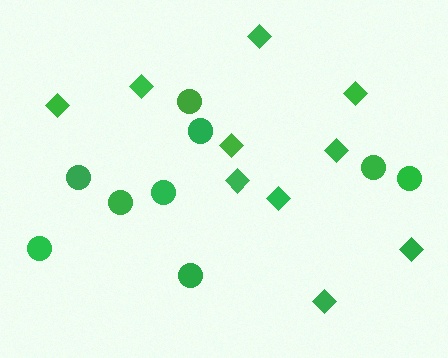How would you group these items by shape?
There are 2 groups: one group of diamonds (10) and one group of circles (9).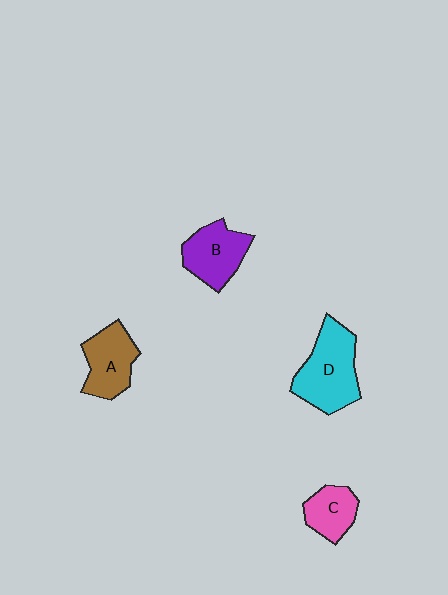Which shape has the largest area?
Shape D (cyan).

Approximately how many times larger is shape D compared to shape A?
Approximately 1.4 times.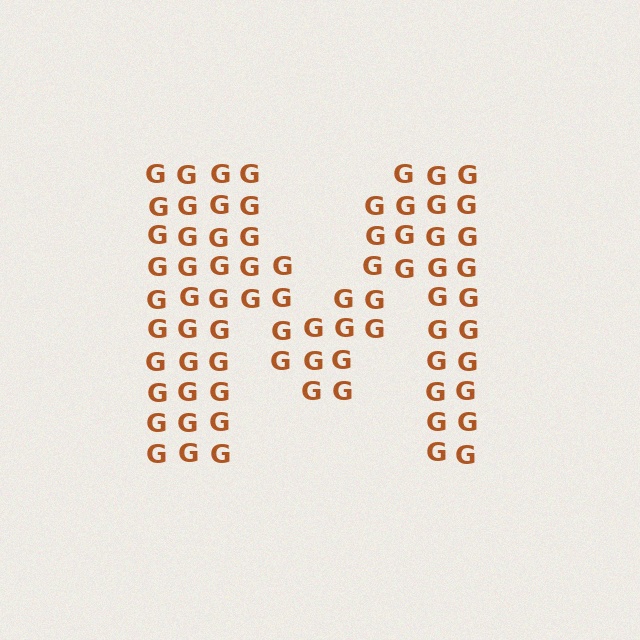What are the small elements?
The small elements are letter G's.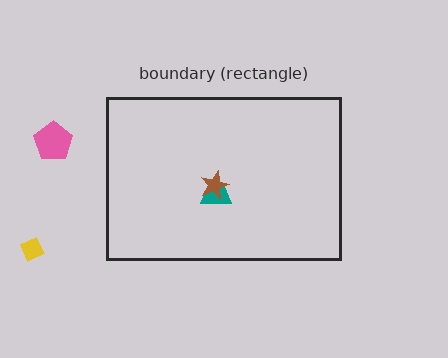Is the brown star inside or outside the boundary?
Inside.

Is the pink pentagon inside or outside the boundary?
Outside.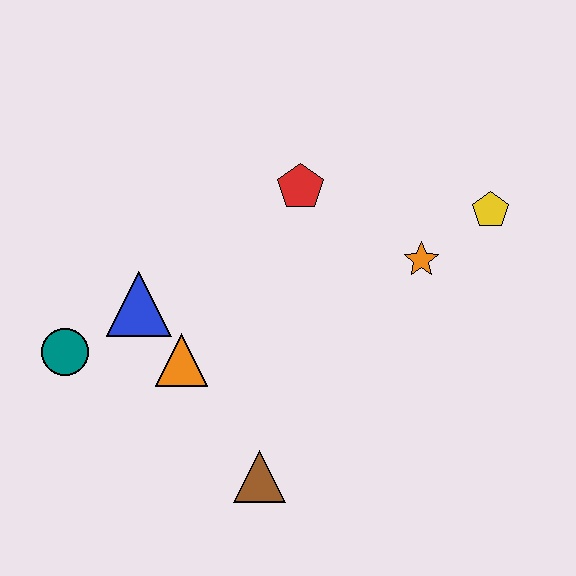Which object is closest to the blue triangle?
The orange triangle is closest to the blue triangle.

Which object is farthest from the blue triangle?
The yellow pentagon is farthest from the blue triangle.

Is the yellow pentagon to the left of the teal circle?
No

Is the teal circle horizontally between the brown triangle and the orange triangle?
No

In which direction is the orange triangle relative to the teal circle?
The orange triangle is to the right of the teal circle.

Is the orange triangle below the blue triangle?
Yes